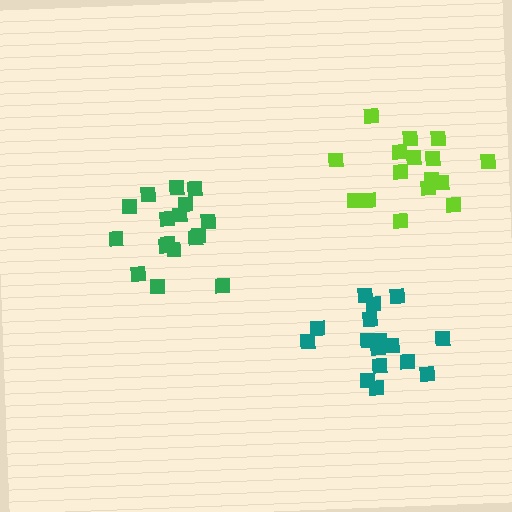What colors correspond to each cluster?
The clusters are colored: teal, green, lime.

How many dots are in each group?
Group 1: 17 dots, Group 2: 17 dots, Group 3: 16 dots (50 total).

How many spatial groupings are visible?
There are 3 spatial groupings.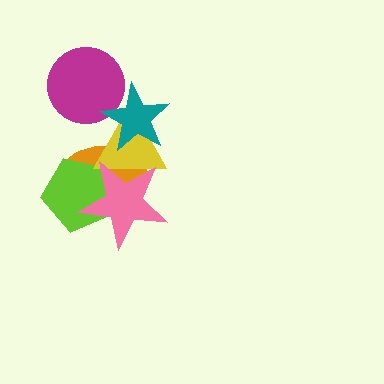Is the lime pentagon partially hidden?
Yes, it is partially covered by another shape.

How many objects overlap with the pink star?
3 objects overlap with the pink star.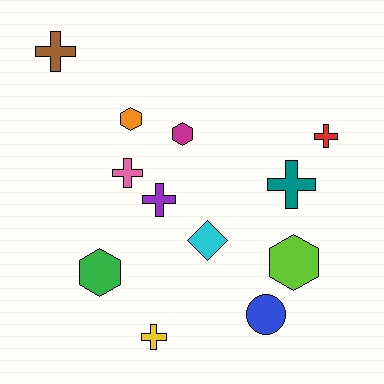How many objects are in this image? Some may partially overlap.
There are 12 objects.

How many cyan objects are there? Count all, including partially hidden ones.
There is 1 cyan object.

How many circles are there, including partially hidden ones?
There is 1 circle.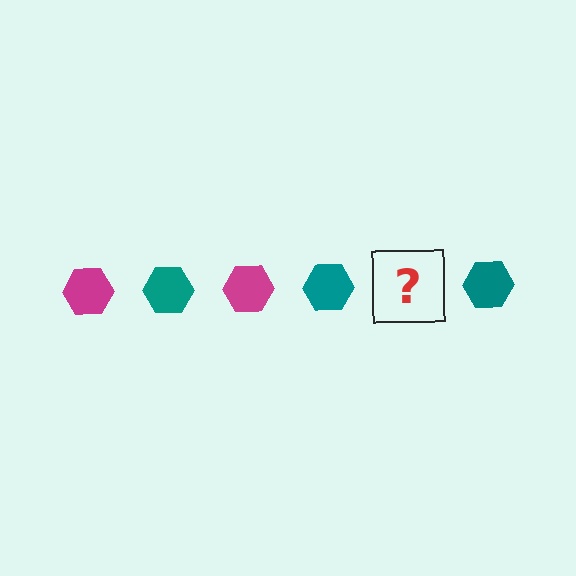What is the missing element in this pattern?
The missing element is a magenta hexagon.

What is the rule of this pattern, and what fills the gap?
The rule is that the pattern cycles through magenta, teal hexagons. The gap should be filled with a magenta hexagon.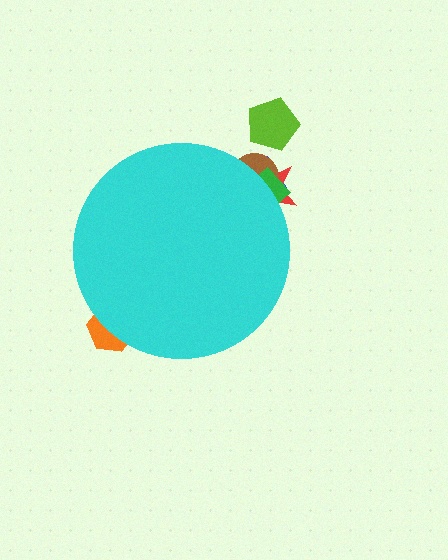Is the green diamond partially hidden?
Yes, the green diamond is partially hidden behind the cyan circle.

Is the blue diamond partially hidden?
Yes, the blue diamond is partially hidden behind the cyan circle.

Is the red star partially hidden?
Yes, the red star is partially hidden behind the cyan circle.